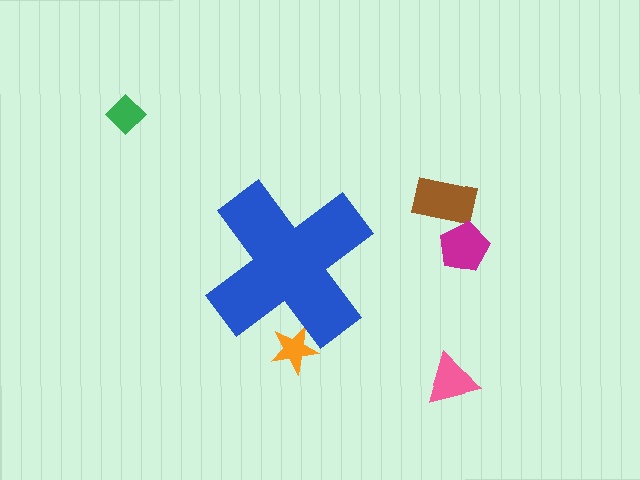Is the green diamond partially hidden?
No, the green diamond is fully visible.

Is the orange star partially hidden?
Yes, the orange star is partially hidden behind the blue cross.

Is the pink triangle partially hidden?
No, the pink triangle is fully visible.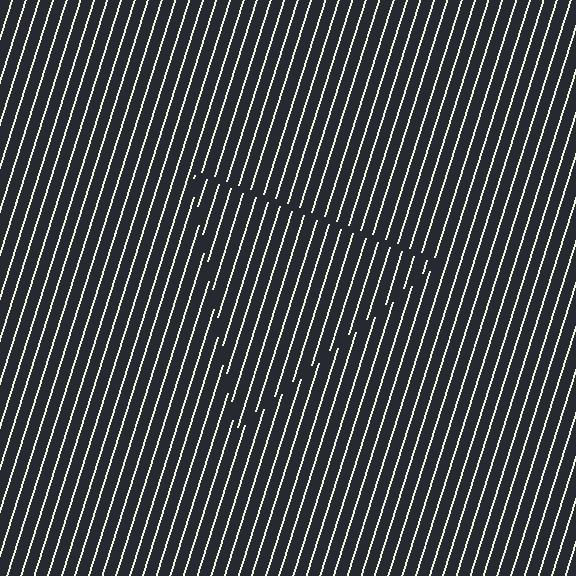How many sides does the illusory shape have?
3 sides — the line-ends trace a triangle.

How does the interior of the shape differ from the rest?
The interior of the shape contains the same grating, shifted by half a period — the contour is defined by the phase discontinuity where line-ends from the inner and outer gratings abut.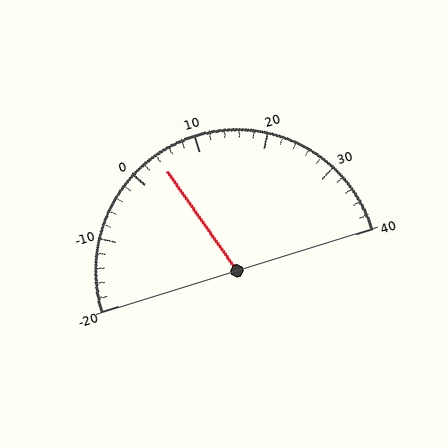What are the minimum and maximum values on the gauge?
The gauge ranges from -20 to 40.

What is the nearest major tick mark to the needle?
The nearest major tick mark is 0.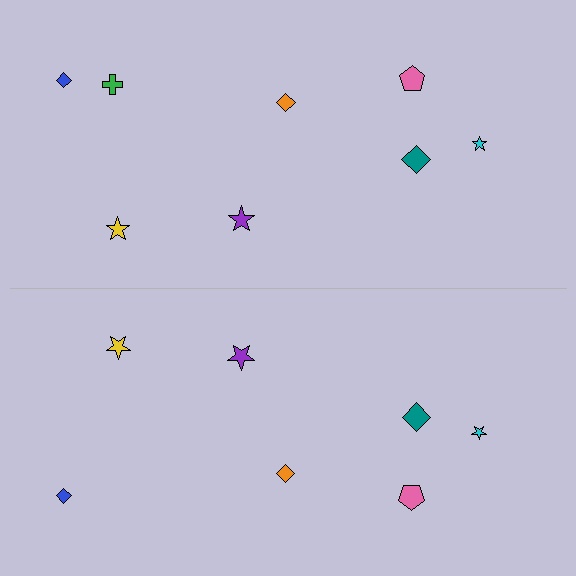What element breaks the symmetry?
A green cross is missing from the bottom side.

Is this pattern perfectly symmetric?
No, the pattern is not perfectly symmetric. A green cross is missing from the bottom side.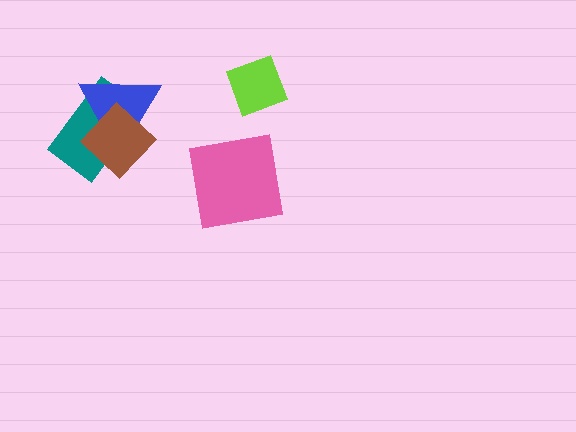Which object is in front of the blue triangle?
The brown diamond is in front of the blue triangle.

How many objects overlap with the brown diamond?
2 objects overlap with the brown diamond.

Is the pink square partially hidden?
No, no other shape covers it.